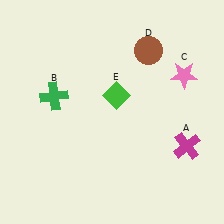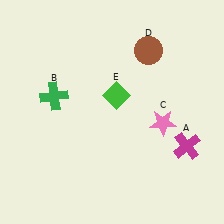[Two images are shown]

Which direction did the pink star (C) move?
The pink star (C) moved down.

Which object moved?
The pink star (C) moved down.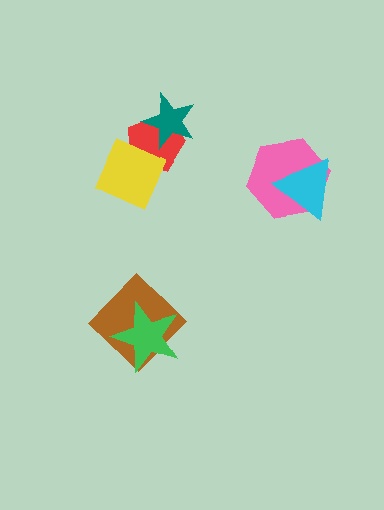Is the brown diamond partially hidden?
Yes, it is partially covered by another shape.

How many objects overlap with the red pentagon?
2 objects overlap with the red pentagon.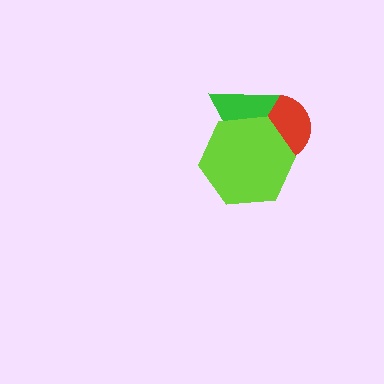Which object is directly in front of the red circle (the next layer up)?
The green triangle is directly in front of the red circle.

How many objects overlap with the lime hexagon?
2 objects overlap with the lime hexagon.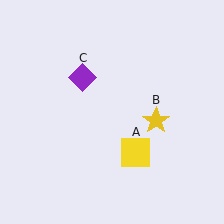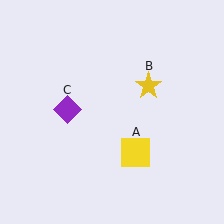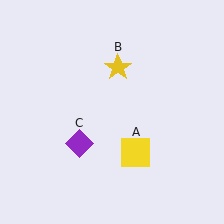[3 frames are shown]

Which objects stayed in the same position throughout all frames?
Yellow square (object A) remained stationary.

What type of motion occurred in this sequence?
The yellow star (object B), purple diamond (object C) rotated counterclockwise around the center of the scene.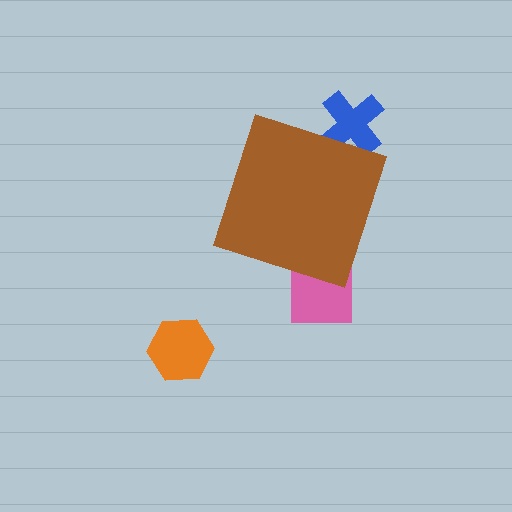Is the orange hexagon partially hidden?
No, the orange hexagon is fully visible.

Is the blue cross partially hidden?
Yes, the blue cross is partially hidden behind the brown diamond.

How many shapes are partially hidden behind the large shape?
2 shapes are partially hidden.